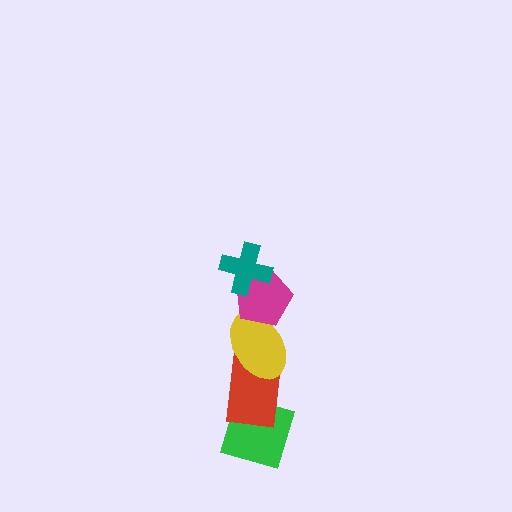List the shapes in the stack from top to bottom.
From top to bottom: the teal cross, the magenta pentagon, the yellow ellipse, the red rectangle, the green diamond.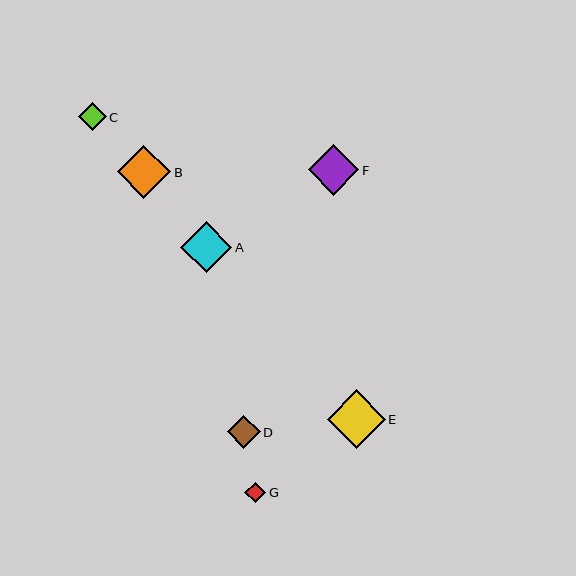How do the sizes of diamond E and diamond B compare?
Diamond E and diamond B are approximately the same size.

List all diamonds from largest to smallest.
From largest to smallest: E, B, A, F, D, C, G.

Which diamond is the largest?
Diamond E is the largest with a size of approximately 58 pixels.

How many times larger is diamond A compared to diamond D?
Diamond A is approximately 1.5 times the size of diamond D.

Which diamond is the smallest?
Diamond G is the smallest with a size of approximately 21 pixels.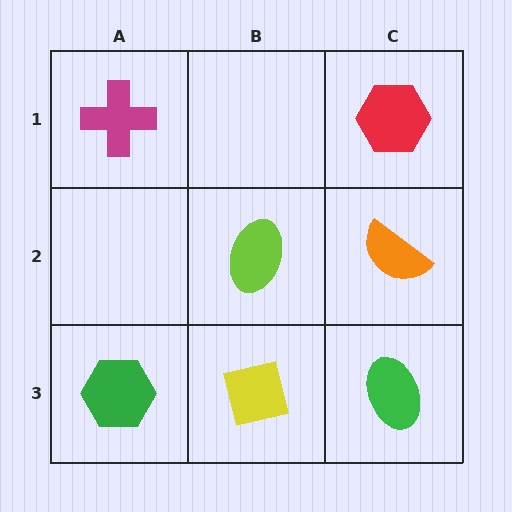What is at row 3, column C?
A green ellipse.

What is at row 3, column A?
A green hexagon.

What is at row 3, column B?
A yellow square.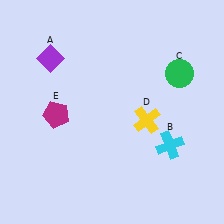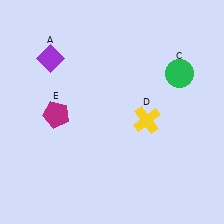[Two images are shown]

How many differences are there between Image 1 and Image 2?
There is 1 difference between the two images.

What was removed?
The cyan cross (B) was removed in Image 2.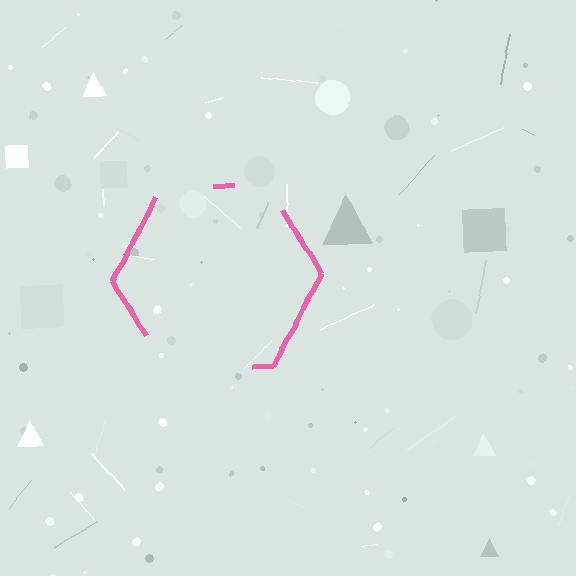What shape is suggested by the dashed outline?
The dashed outline suggests a hexagon.